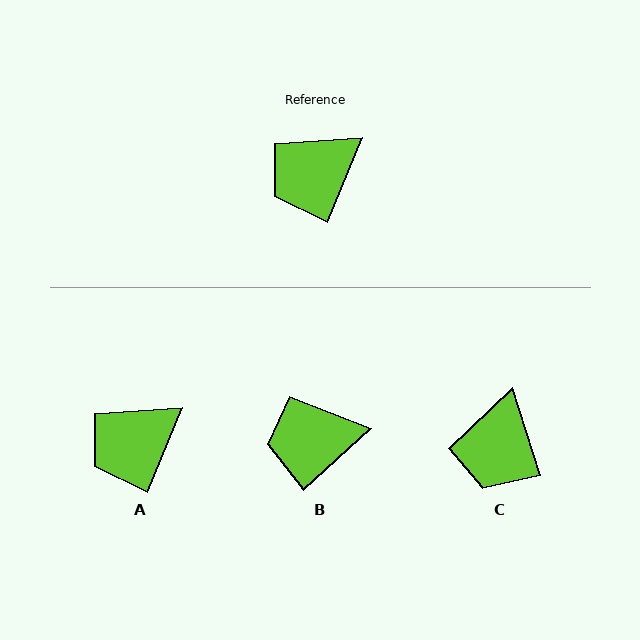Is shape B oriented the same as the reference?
No, it is off by about 25 degrees.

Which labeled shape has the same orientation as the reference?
A.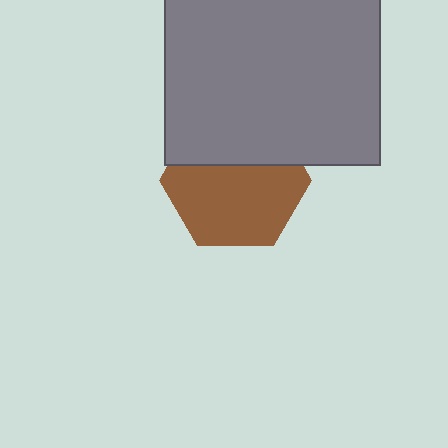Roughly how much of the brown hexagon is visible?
About half of it is visible (roughly 64%).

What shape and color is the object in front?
The object in front is a gray square.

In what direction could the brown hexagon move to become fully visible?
The brown hexagon could move down. That would shift it out from behind the gray square entirely.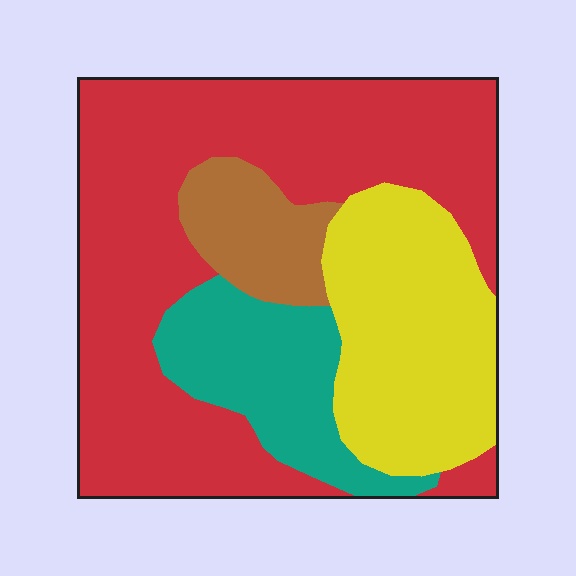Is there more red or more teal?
Red.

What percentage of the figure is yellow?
Yellow takes up about one quarter (1/4) of the figure.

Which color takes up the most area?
Red, at roughly 50%.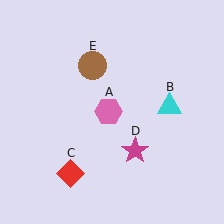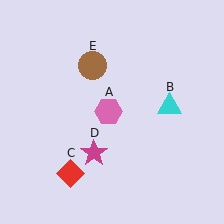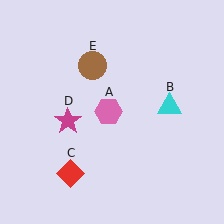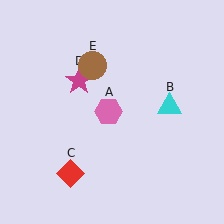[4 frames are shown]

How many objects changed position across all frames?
1 object changed position: magenta star (object D).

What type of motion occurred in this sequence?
The magenta star (object D) rotated clockwise around the center of the scene.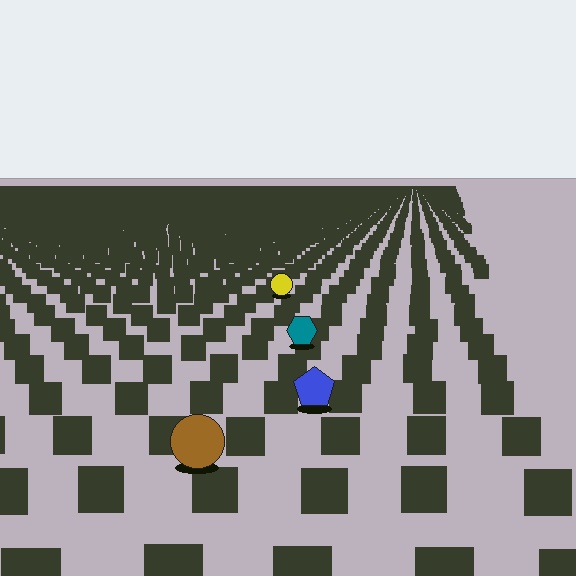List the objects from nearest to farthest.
From nearest to farthest: the brown circle, the blue pentagon, the teal hexagon, the yellow circle.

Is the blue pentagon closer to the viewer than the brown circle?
No. The brown circle is closer — you can tell from the texture gradient: the ground texture is coarser near it.